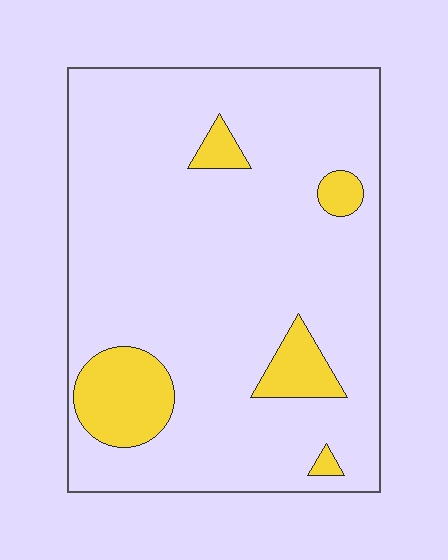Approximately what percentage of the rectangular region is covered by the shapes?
Approximately 10%.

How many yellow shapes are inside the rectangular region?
5.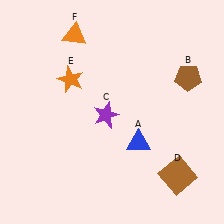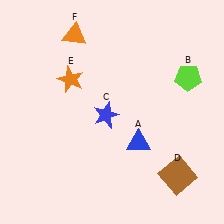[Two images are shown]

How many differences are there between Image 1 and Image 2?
There are 2 differences between the two images.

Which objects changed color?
B changed from brown to lime. C changed from purple to blue.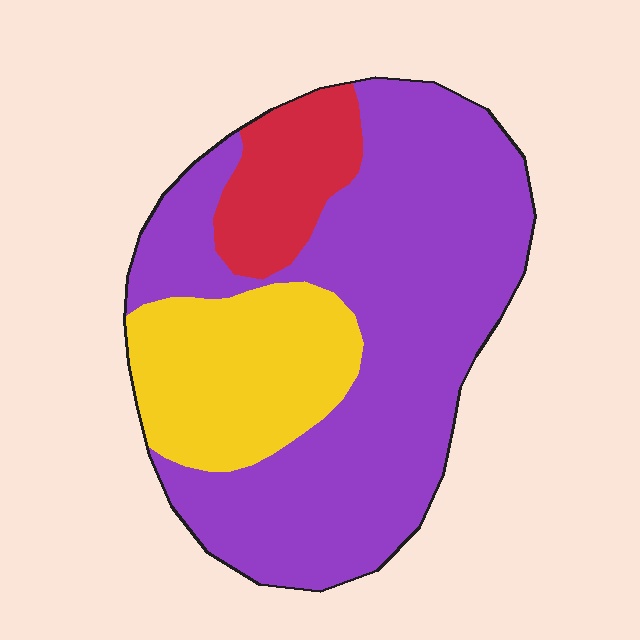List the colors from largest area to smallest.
From largest to smallest: purple, yellow, red.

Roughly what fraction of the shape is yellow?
Yellow takes up about one fifth (1/5) of the shape.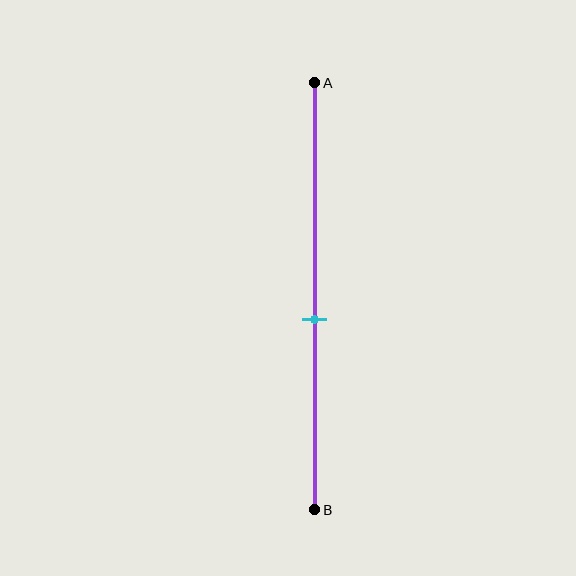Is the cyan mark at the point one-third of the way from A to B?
No, the mark is at about 55% from A, not at the 33% one-third point.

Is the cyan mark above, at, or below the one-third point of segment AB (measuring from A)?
The cyan mark is below the one-third point of segment AB.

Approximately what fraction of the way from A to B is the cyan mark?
The cyan mark is approximately 55% of the way from A to B.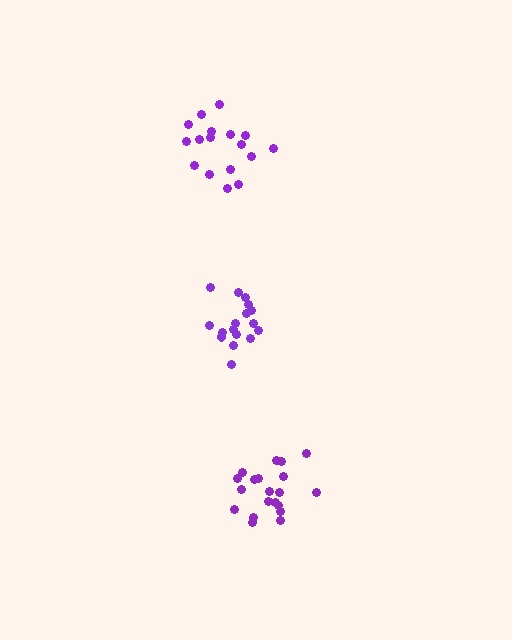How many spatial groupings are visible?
There are 3 spatial groupings.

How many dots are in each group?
Group 1: 17 dots, Group 2: 20 dots, Group 3: 17 dots (54 total).